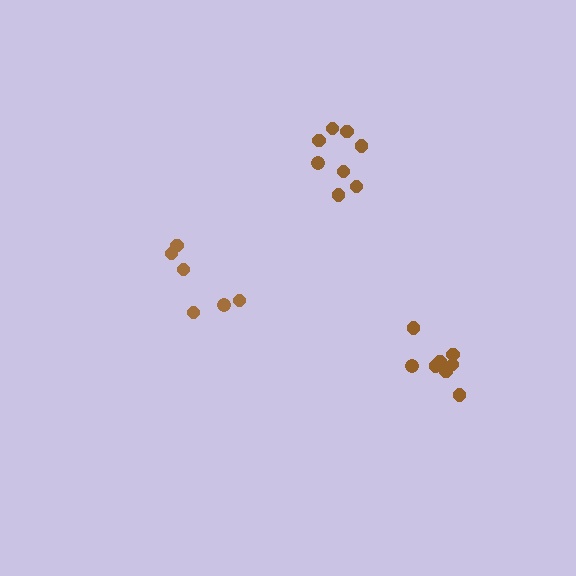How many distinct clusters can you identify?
There are 3 distinct clusters.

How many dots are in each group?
Group 1: 8 dots, Group 2: 6 dots, Group 3: 8 dots (22 total).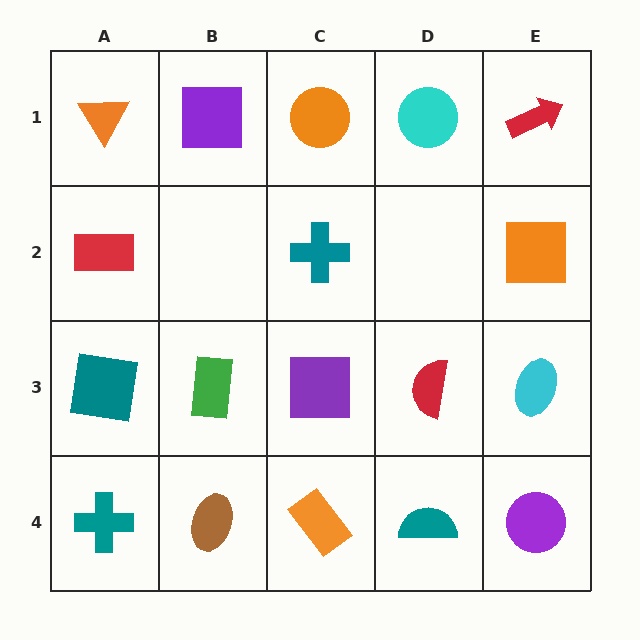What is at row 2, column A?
A red rectangle.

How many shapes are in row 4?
5 shapes.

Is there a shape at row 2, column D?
No, that cell is empty.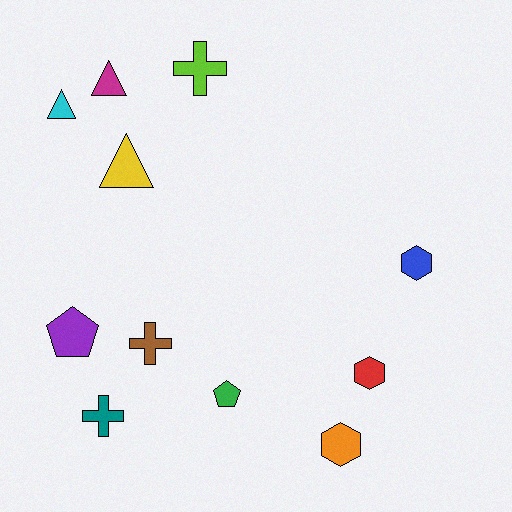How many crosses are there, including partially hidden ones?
There are 3 crosses.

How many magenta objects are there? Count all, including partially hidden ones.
There is 1 magenta object.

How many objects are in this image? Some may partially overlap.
There are 11 objects.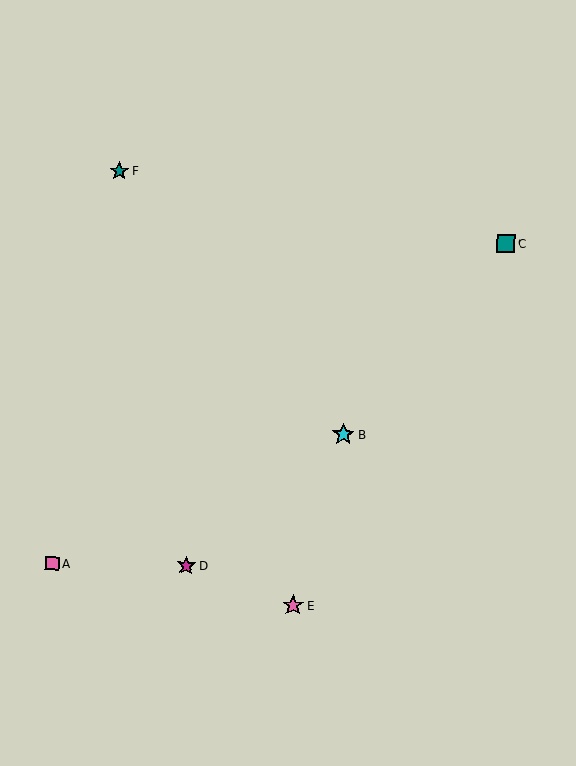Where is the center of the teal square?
The center of the teal square is at (506, 243).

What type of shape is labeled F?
Shape F is a teal star.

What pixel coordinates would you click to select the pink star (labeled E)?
Click at (293, 605) to select the pink star E.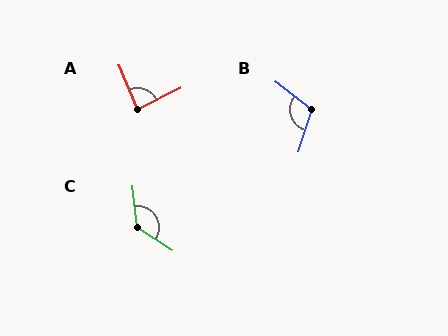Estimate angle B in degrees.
Approximately 110 degrees.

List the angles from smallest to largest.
A (86°), B (110°), C (130°).